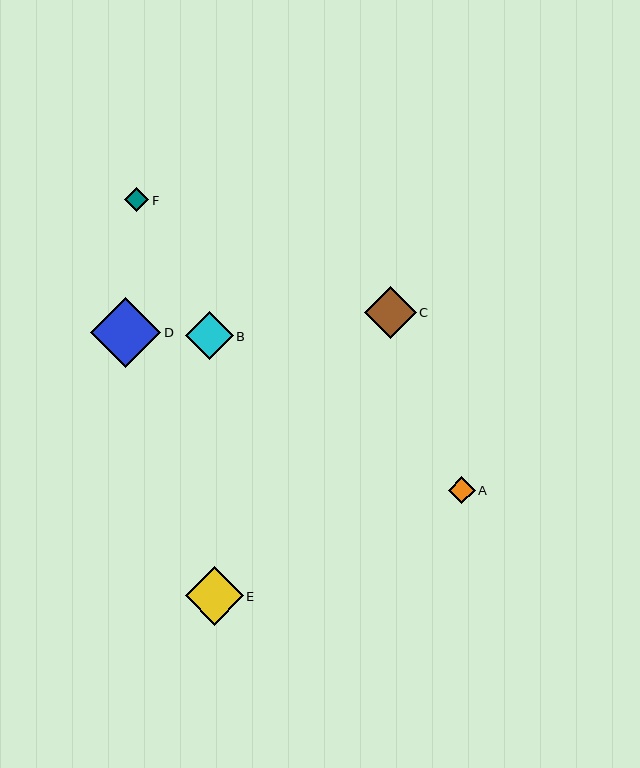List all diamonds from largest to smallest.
From largest to smallest: D, E, C, B, A, F.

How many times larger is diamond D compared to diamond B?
Diamond D is approximately 1.5 times the size of diamond B.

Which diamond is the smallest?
Diamond F is the smallest with a size of approximately 24 pixels.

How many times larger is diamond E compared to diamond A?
Diamond E is approximately 2.2 times the size of diamond A.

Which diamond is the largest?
Diamond D is the largest with a size of approximately 70 pixels.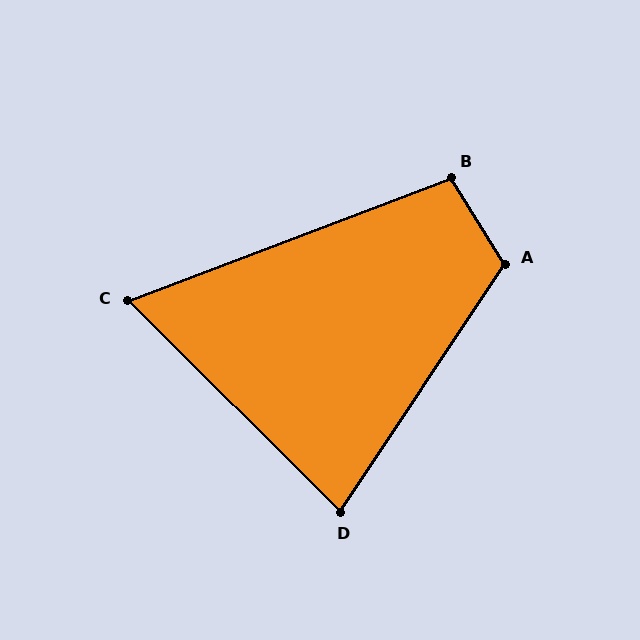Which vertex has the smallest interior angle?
C, at approximately 66 degrees.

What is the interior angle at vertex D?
Approximately 79 degrees (acute).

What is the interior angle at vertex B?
Approximately 101 degrees (obtuse).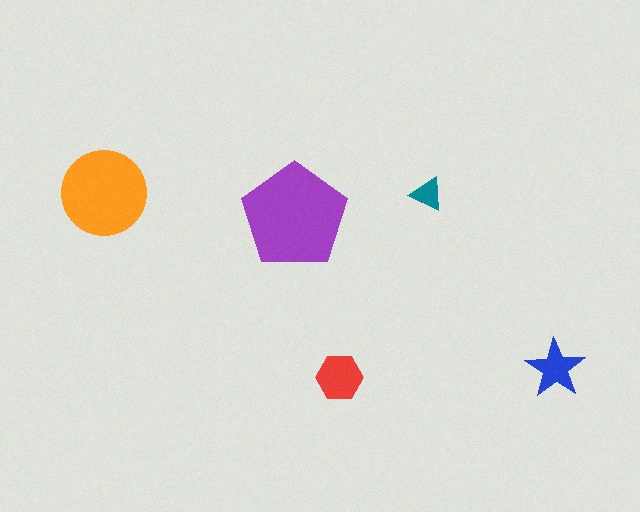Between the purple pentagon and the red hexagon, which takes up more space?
The purple pentagon.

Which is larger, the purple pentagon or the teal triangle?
The purple pentagon.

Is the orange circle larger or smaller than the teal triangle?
Larger.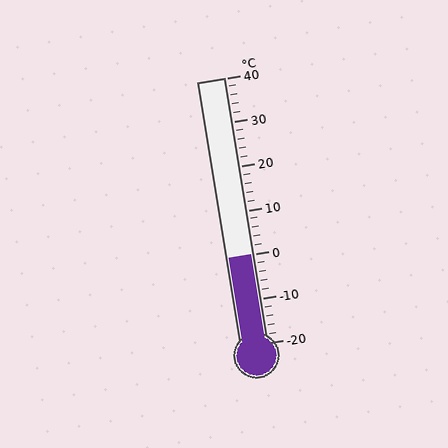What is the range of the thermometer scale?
The thermometer scale ranges from -20°C to 40°C.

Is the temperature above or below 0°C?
The temperature is at 0°C.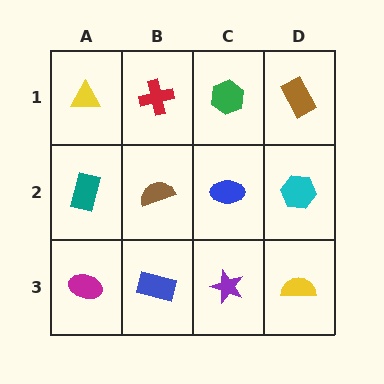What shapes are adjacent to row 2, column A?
A yellow triangle (row 1, column A), a magenta ellipse (row 3, column A), a brown semicircle (row 2, column B).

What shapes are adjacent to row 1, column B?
A brown semicircle (row 2, column B), a yellow triangle (row 1, column A), a green hexagon (row 1, column C).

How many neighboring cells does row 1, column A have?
2.